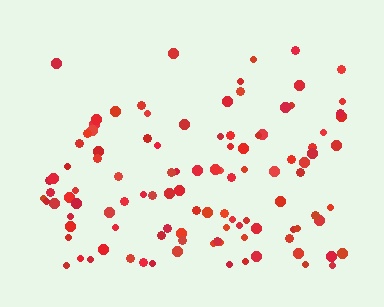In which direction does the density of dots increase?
From top to bottom, with the bottom side densest.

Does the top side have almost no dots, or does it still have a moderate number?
Still a moderate number, just noticeably fewer than the bottom.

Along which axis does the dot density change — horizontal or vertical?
Vertical.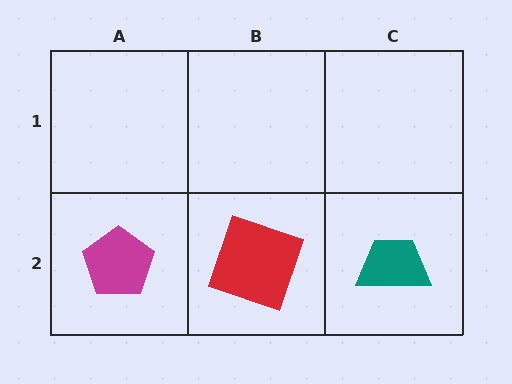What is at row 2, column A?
A magenta pentagon.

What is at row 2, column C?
A teal trapezoid.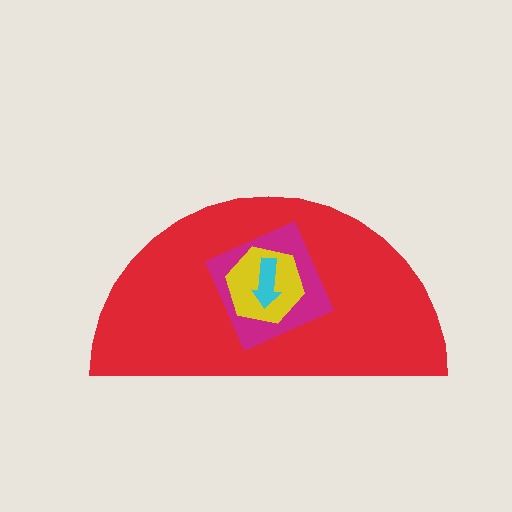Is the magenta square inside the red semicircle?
Yes.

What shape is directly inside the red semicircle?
The magenta square.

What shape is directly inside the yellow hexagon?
The cyan arrow.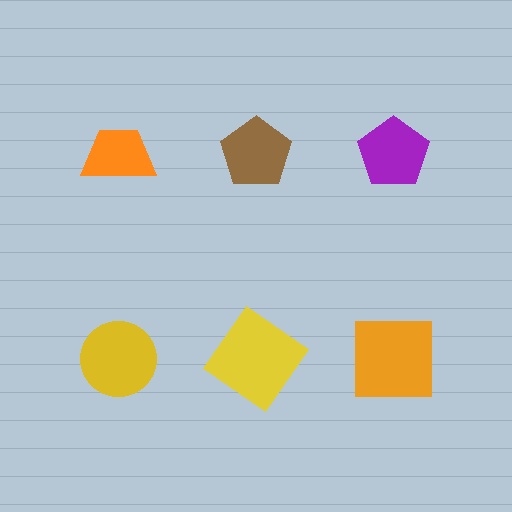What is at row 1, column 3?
A purple pentagon.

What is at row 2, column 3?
An orange square.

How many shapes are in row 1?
3 shapes.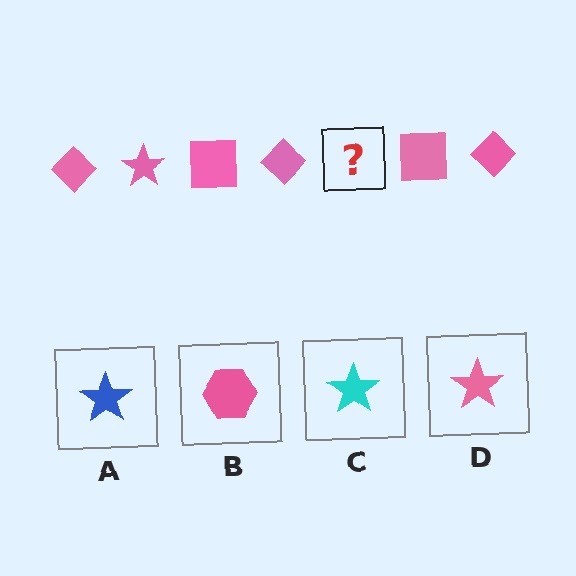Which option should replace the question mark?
Option D.